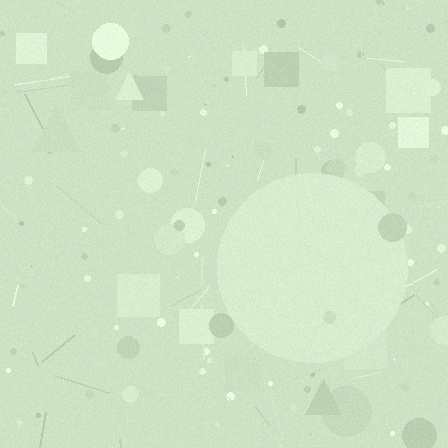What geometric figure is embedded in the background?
A circle is embedded in the background.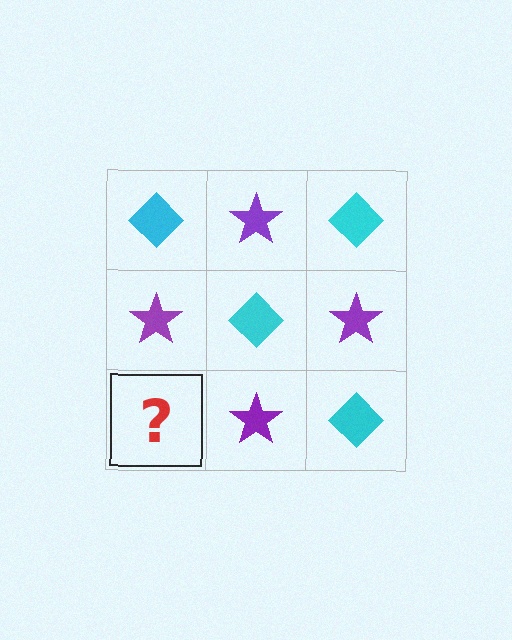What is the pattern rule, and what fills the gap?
The rule is that it alternates cyan diamond and purple star in a checkerboard pattern. The gap should be filled with a cyan diamond.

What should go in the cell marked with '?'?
The missing cell should contain a cyan diamond.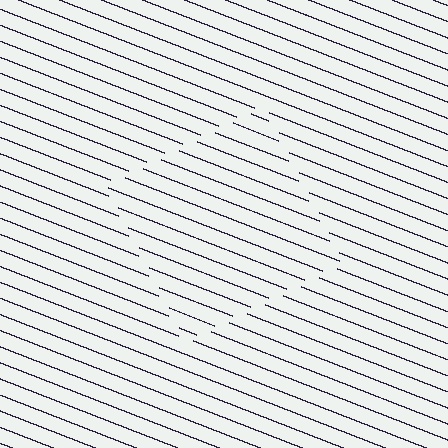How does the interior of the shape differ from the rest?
The interior of the shape contains the same grating, shifted by half a period — the contour is defined by the phase discontinuity where line-ends from the inner and outer gratings abut.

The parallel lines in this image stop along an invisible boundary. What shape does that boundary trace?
An illusory square. The interior of the shape contains the same grating, shifted by half a period — the contour is defined by the phase discontinuity where line-ends from the inner and outer gratings abut.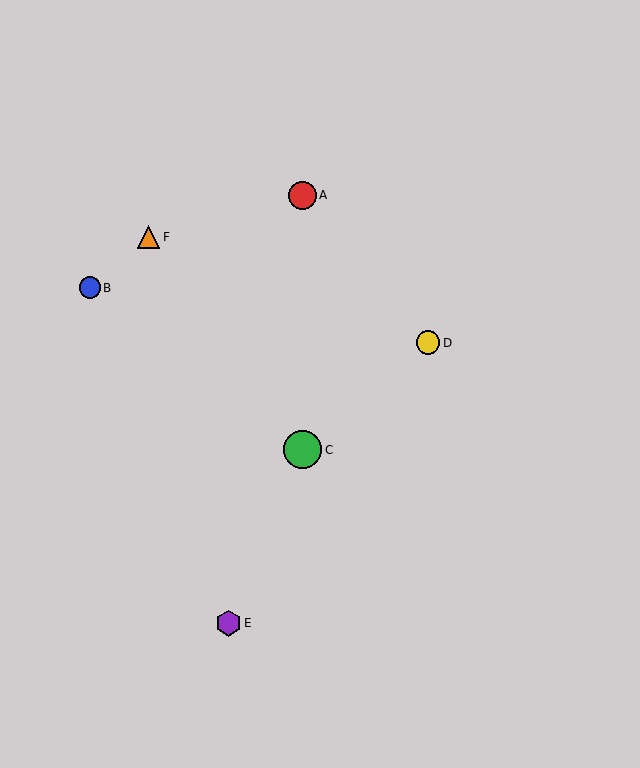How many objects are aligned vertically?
2 objects (A, C) are aligned vertically.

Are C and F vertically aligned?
No, C is at x≈303 and F is at x≈149.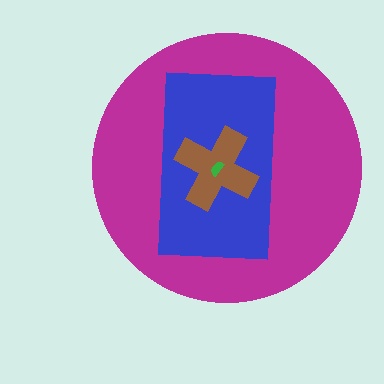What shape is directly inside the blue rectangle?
The brown cross.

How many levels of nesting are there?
4.